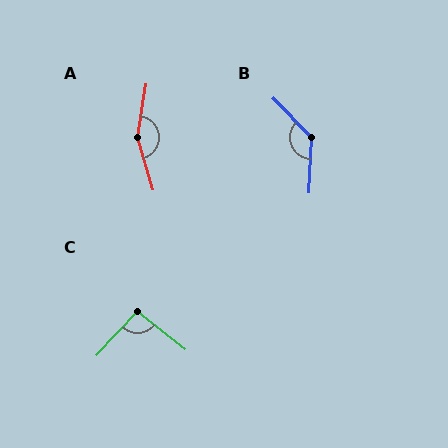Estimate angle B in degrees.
Approximately 134 degrees.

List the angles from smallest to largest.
C (95°), B (134°), A (154°).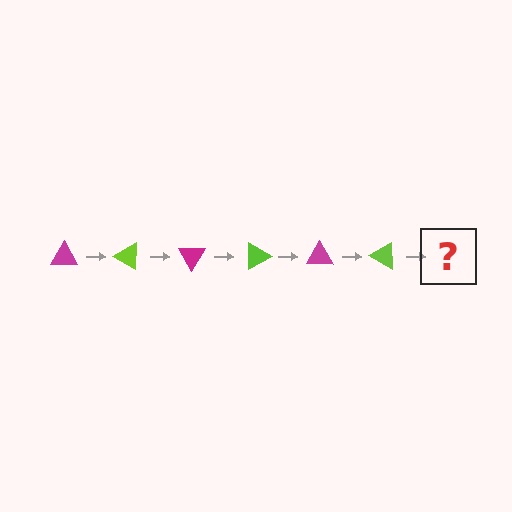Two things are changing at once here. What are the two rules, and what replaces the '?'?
The two rules are that it rotates 30 degrees each step and the color cycles through magenta and lime. The '?' should be a magenta triangle, rotated 180 degrees from the start.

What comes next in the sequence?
The next element should be a magenta triangle, rotated 180 degrees from the start.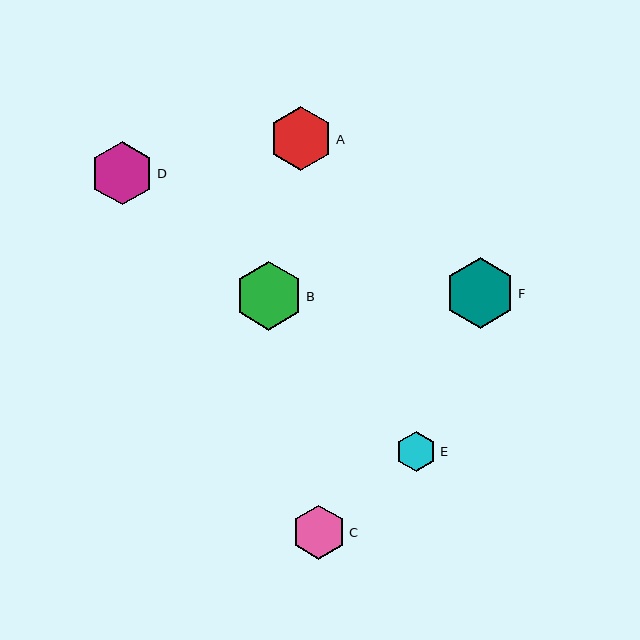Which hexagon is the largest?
Hexagon F is the largest with a size of approximately 71 pixels.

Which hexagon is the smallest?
Hexagon E is the smallest with a size of approximately 41 pixels.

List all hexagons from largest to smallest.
From largest to smallest: F, B, A, D, C, E.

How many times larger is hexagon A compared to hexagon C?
Hexagon A is approximately 1.2 times the size of hexagon C.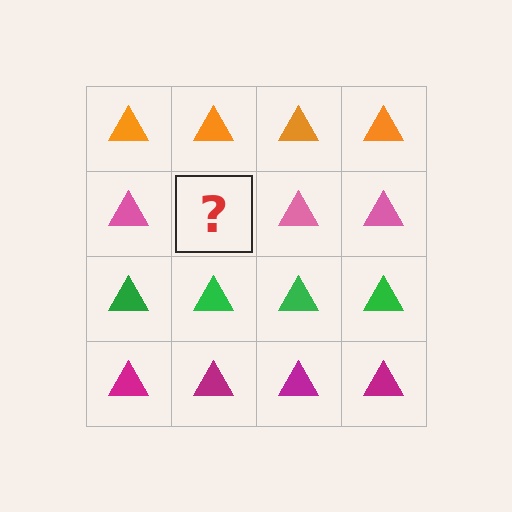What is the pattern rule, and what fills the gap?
The rule is that each row has a consistent color. The gap should be filled with a pink triangle.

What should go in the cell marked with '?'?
The missing cell should contain a pink triangle.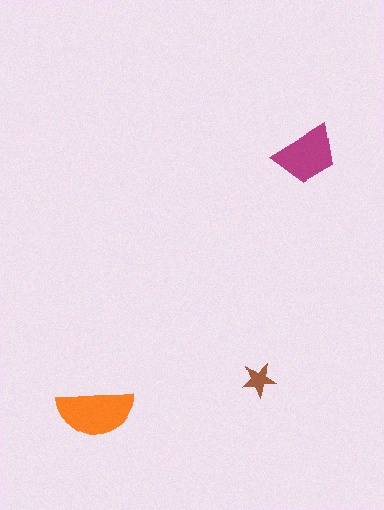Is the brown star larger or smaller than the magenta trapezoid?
Smaller.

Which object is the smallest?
The brown star.